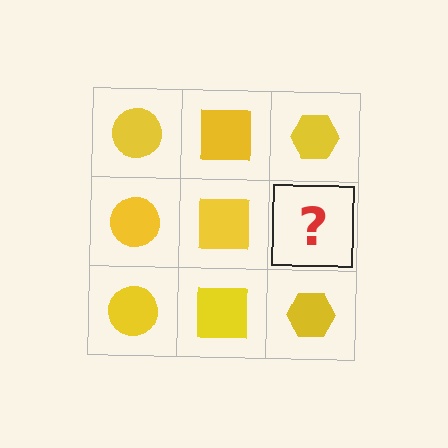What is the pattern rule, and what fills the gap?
The rule is that each column has a consistent shape. The gap should be filled with a yellow hexagon.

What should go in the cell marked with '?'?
The missing cell should contain a yellow hexagon.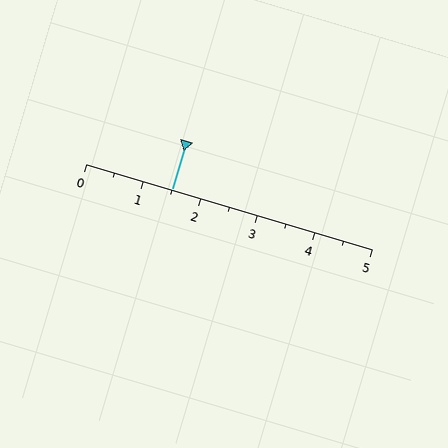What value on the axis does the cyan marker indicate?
The marker indicates approximately 1.5.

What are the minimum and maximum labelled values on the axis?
The axis runs from 0 to 5.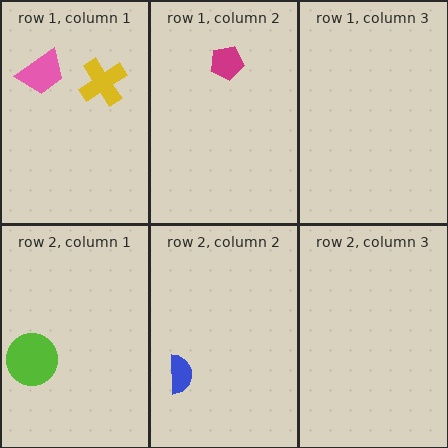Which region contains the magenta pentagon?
The row 1, column 2 region.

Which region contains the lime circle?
The row 2, column 1 region.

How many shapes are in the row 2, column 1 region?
1.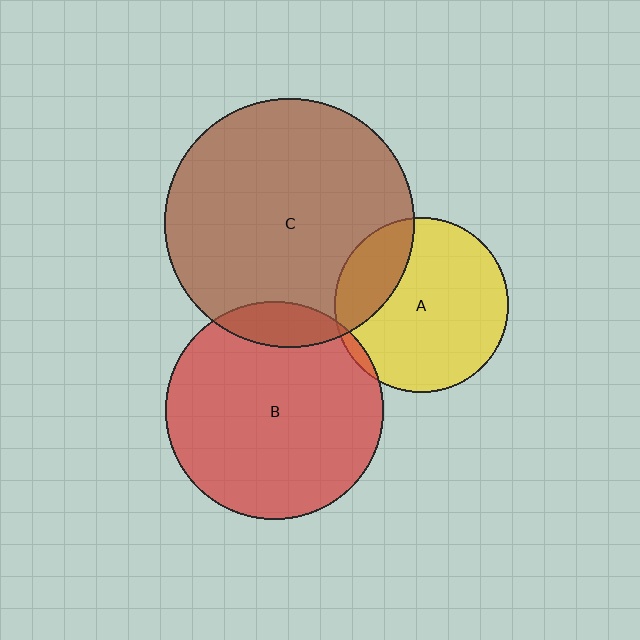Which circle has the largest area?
Circle C (brown).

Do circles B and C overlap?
Yes.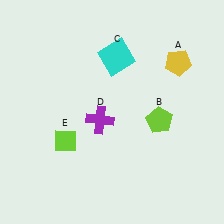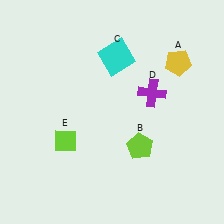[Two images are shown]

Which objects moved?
The objects that moved are: the lime pentagon (B), the purple cross (D).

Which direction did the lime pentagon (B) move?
The lime pentagon (B) moved down.